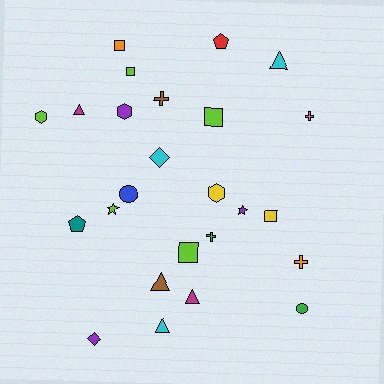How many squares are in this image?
There are 5 squares.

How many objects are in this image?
There are 25 objects.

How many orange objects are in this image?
There are 2 orange objects.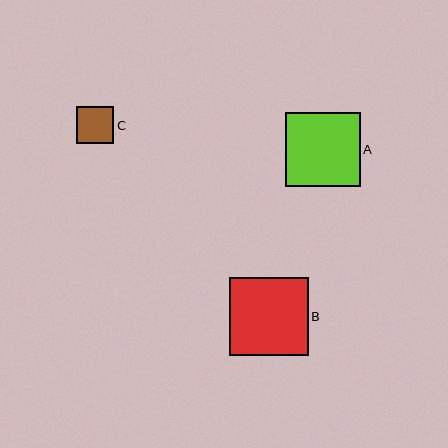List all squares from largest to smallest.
From largest to smallest: B, A, C.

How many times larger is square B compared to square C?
Square B is approximately 2.1 times the size of square C.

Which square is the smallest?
Square C is the smallest with a size of approximately 37 pixels.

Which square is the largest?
Square B is the largest with a size of approximately 79 pixels.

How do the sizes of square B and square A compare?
Square B and square A are approximately the same size.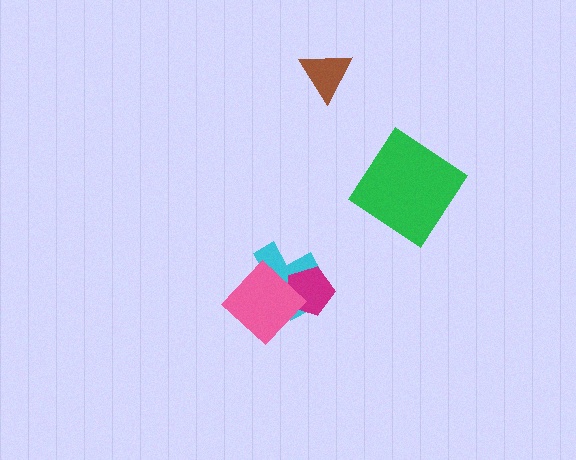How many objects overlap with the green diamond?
0 objects overlap with the green diamond.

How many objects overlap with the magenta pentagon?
2 objects overlap with the magenta pentagon.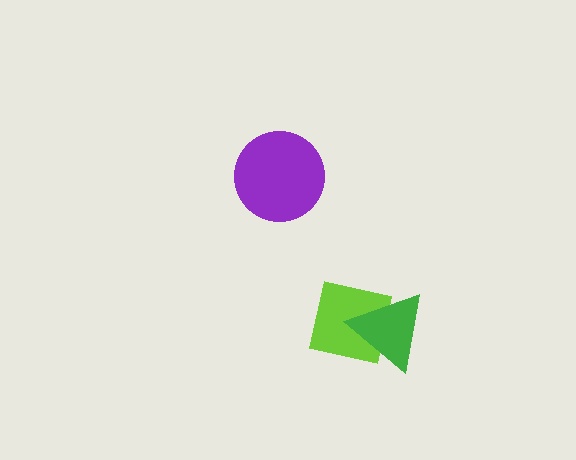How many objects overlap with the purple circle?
0 objects overlap with the purple circle.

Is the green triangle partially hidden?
No, no other shape covers it.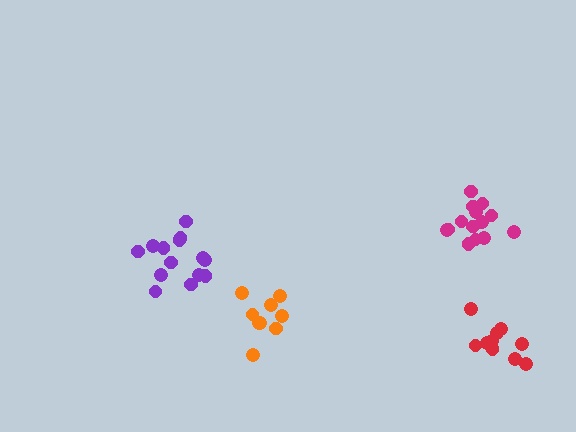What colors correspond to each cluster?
The clusters are colored: orange, magenta, purple, red.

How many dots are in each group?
Group 1: 9 dots, Group 2: 14 dots, Group 3: 14 dots, Group 4: 10 dots (47 total).